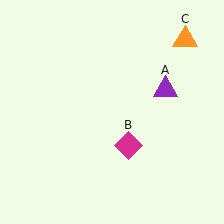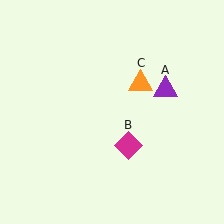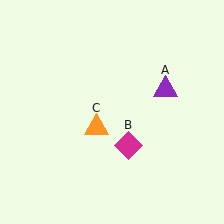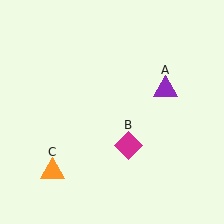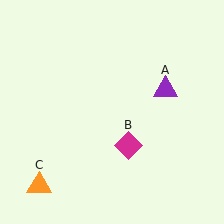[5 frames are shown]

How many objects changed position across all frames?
1 object changed position: orange triangle (object C).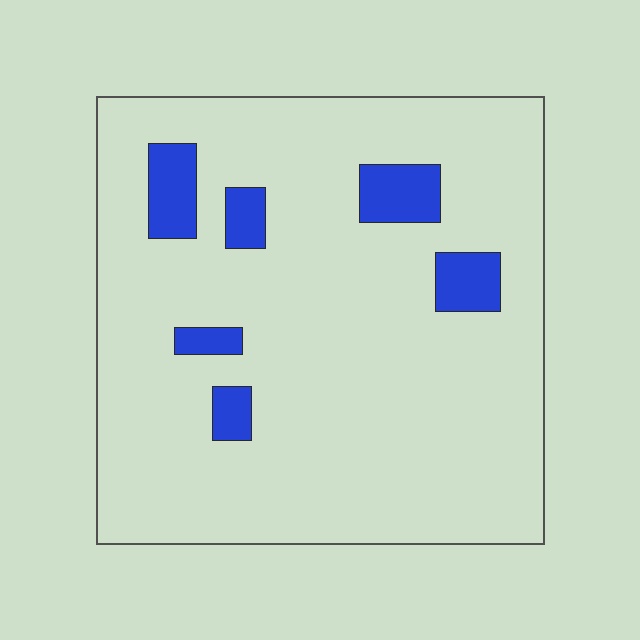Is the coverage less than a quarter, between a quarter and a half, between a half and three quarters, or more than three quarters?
Less than a quarter.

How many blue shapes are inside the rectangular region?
6.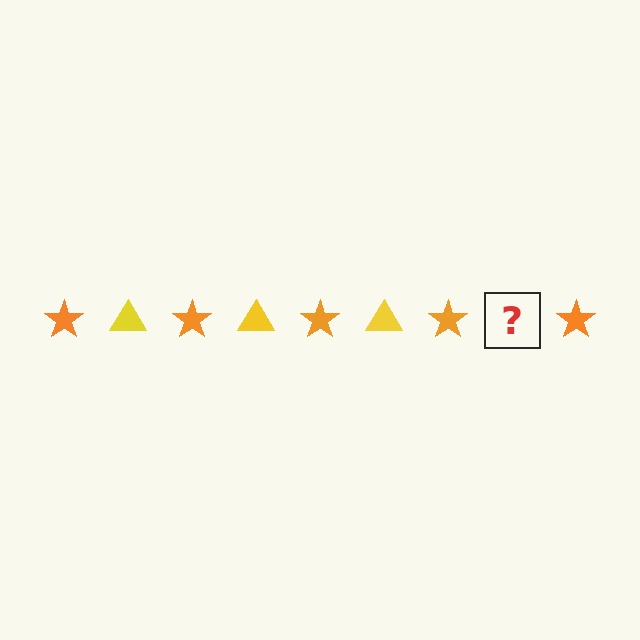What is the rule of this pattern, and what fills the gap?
The rule is that the pattern alternates between orange star and yellow triangle. The gap should be filled with a yellow triangle.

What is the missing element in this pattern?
The missing element is a yellow triangle.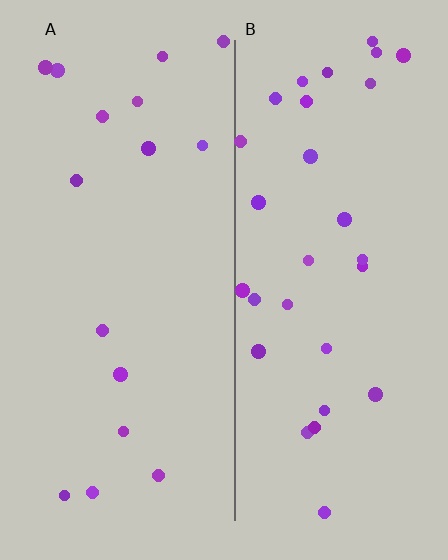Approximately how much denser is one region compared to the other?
Approximately 1.9× — region B over region A.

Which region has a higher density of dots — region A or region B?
B (the right).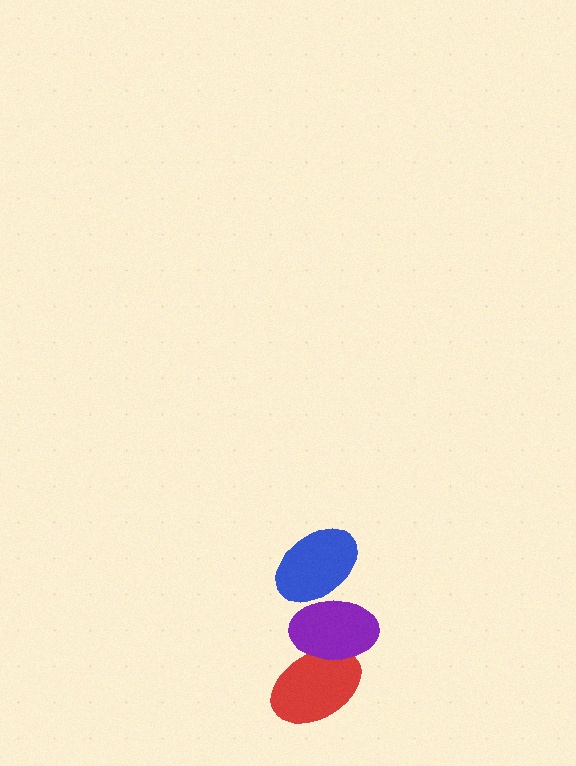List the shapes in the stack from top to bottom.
From top to bottom: the blue ellipse, the purple ellipse, the red ellipse.